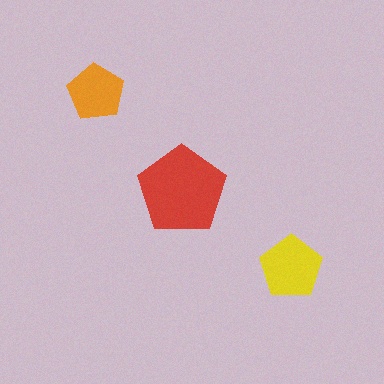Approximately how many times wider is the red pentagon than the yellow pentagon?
About 1.5 times wider.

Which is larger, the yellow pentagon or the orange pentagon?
The yellow one.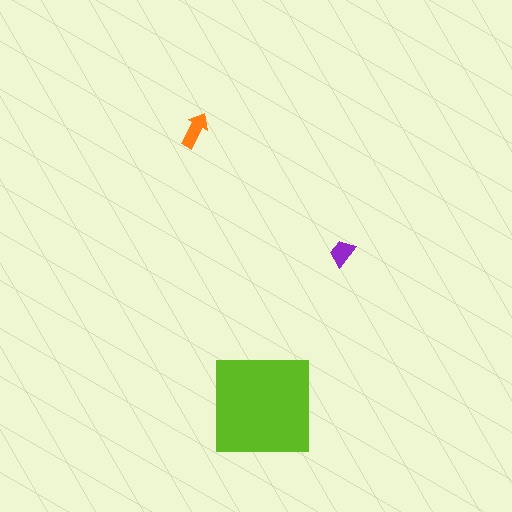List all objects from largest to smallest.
The lime square, the orange arrow, the purple trapezoid.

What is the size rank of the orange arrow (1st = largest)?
2nd.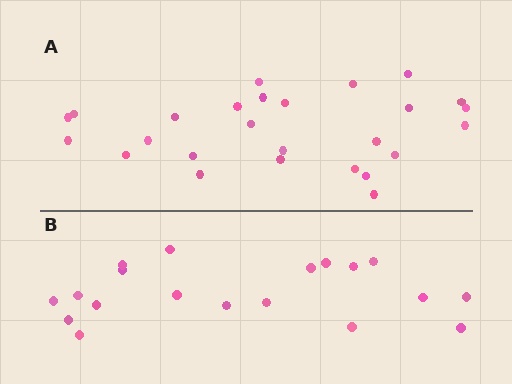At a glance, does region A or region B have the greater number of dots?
Region A (the top region) has more dots.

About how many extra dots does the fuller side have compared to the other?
Region A has roughly 8 or so more dots than region B.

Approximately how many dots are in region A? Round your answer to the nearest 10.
About 30 dots. (The exact count is 26, which rounds to 30.)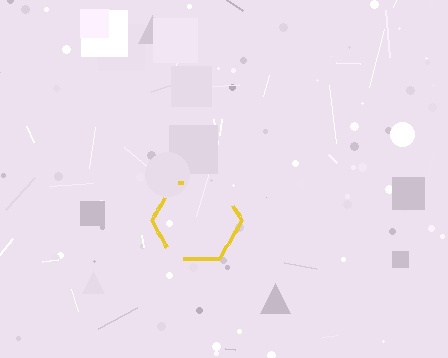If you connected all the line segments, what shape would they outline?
They would outline a hexagon.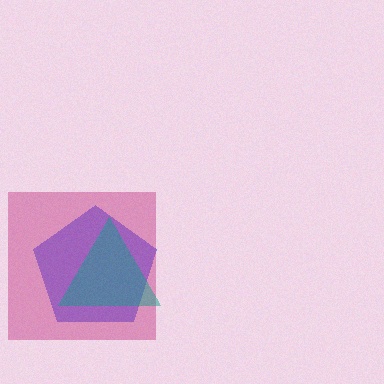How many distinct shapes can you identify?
There are 3 distinct shapes: a blue pentagon, a magenta square, a teal triangle.